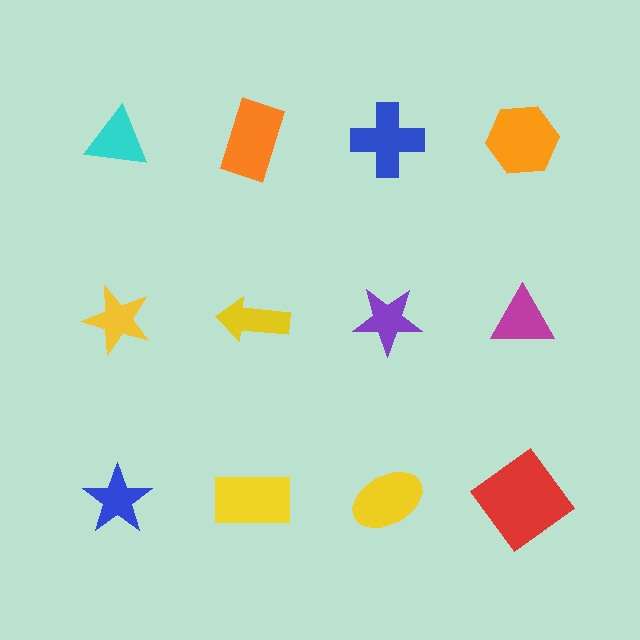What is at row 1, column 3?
A blue cross.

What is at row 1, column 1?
A cyan triangle.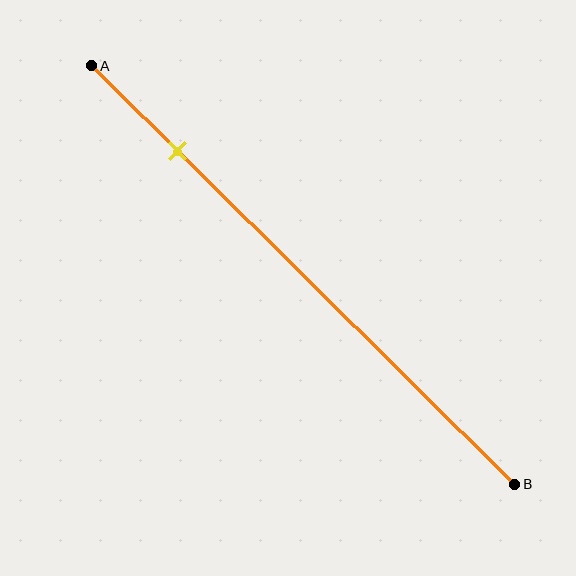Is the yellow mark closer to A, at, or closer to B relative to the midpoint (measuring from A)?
The yellow mark is closer to point A than the midpoint of segment AB.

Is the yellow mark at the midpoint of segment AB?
No, the mark is at about 20% from A, not at the 50% midpoint.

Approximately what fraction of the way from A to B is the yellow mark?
The yellow mark is approximately 20% of the way from A to B.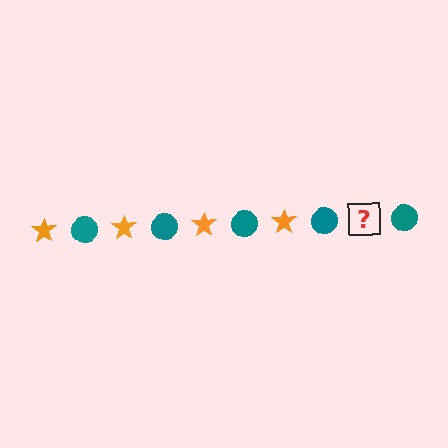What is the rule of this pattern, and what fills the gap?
The rule is that the pattern alternates between orange star and teal circle. The gap should be filled with an orange star.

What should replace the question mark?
The question mark should be replaced with an orange star.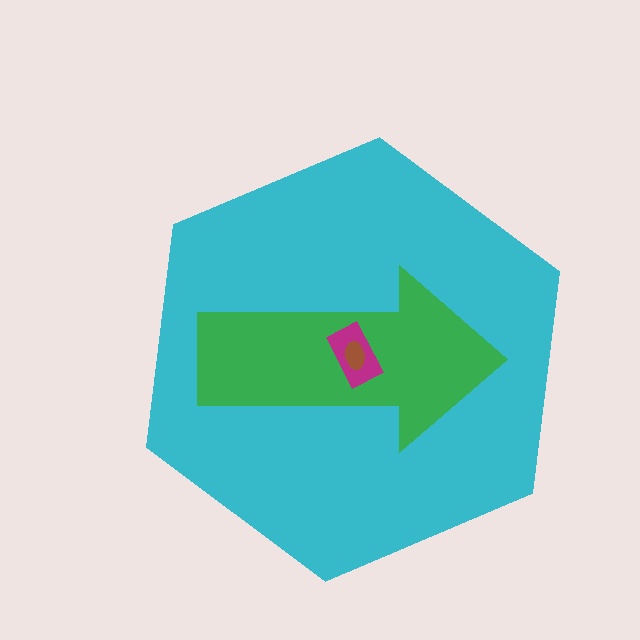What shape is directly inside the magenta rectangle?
The brown ellipse.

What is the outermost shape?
The cyan hexagon.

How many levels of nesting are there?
4.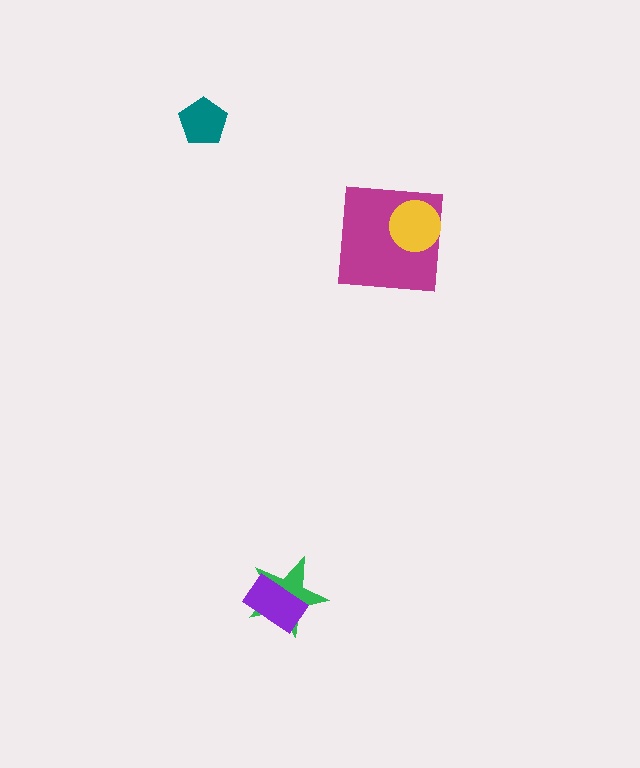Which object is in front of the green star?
The purple rectangle is in front of the green star.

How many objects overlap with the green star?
1 object overlaps with the green star.